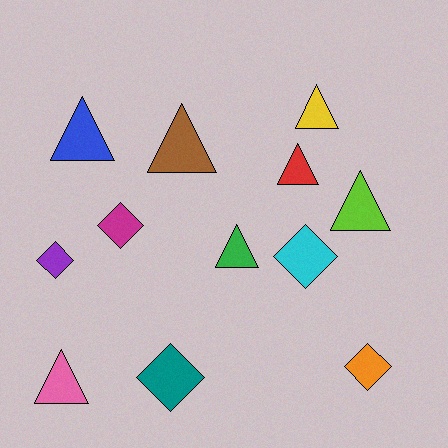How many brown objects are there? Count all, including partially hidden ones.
There is 1 brown object.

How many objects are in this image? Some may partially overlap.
There are 12 objects.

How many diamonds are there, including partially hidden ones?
There are 5 diamonds.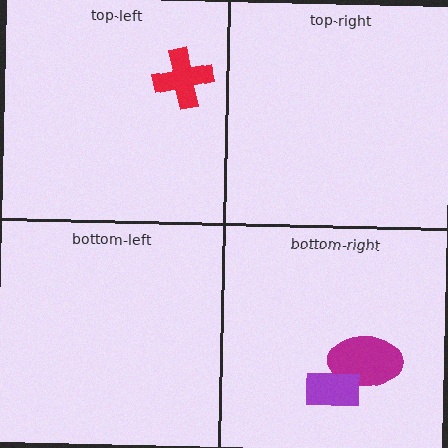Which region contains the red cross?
The top-left region.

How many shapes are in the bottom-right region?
2.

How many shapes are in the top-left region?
1.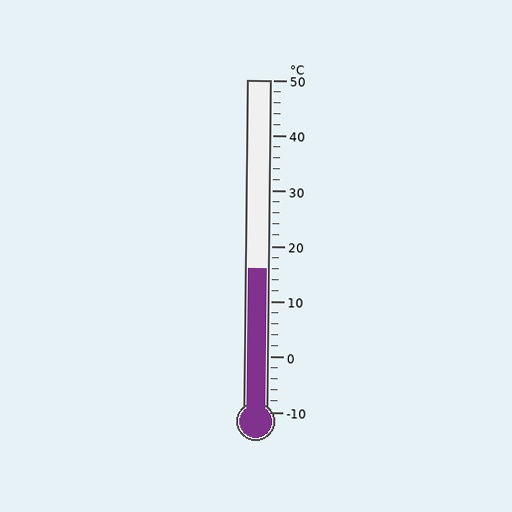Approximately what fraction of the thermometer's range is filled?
The thermometer is filled to approximately 45% of its range.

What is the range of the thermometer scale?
The thermometer scale ranges from -10°C to 50°C.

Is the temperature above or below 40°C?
The temperature is below 40°C.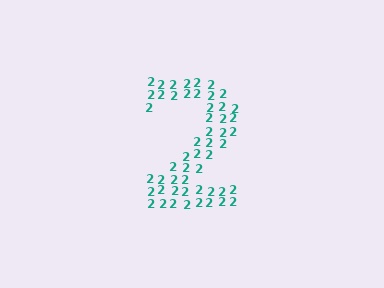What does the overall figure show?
The overall figure shows the digit 2.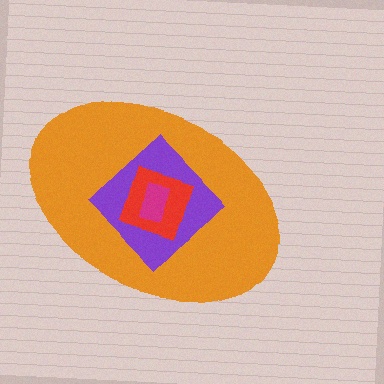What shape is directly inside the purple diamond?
The red square.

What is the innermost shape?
The magenta rectangle.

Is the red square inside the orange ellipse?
Yes.